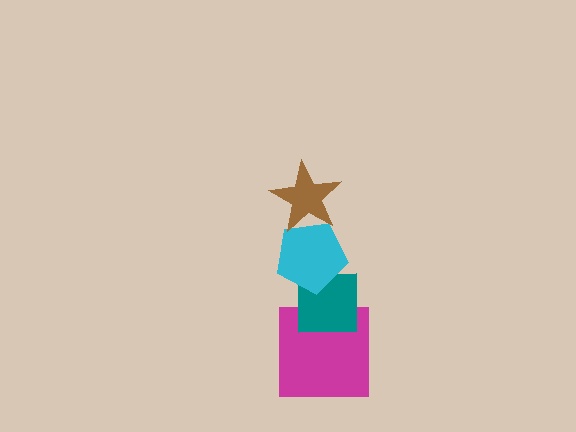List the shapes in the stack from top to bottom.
From top to bottom: the brown star, the cyan pentagon, the teal square, the magenta square.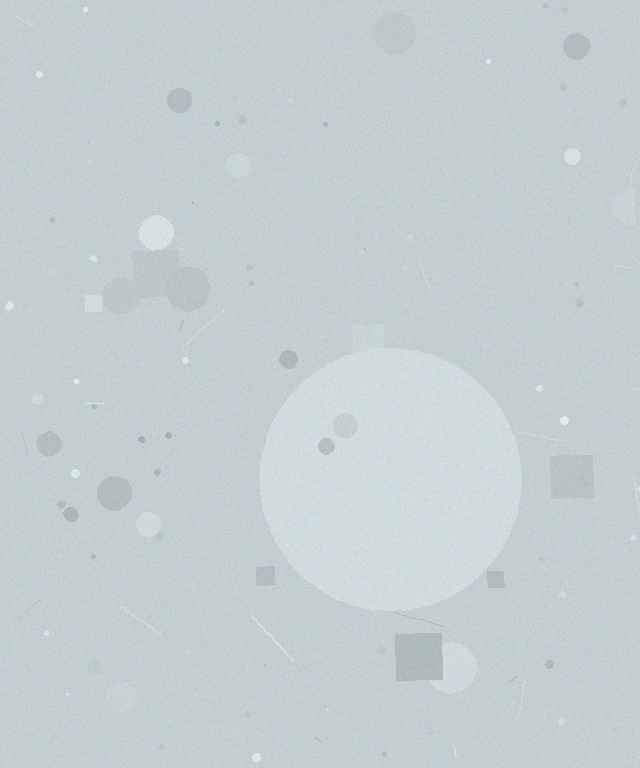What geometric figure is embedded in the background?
A circle is embedded in the background.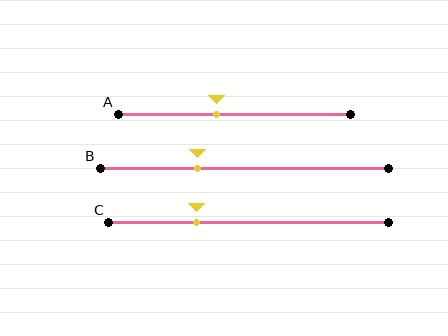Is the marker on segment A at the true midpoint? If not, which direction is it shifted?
No, the marker on segment A is shifted to the left by about 7% of the segment length.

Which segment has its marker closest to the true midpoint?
Segment A has its marker closest to the true midpoint.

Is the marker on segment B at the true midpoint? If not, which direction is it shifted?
No, the marker on segment B is shifted to the left by about 16% of the segment length.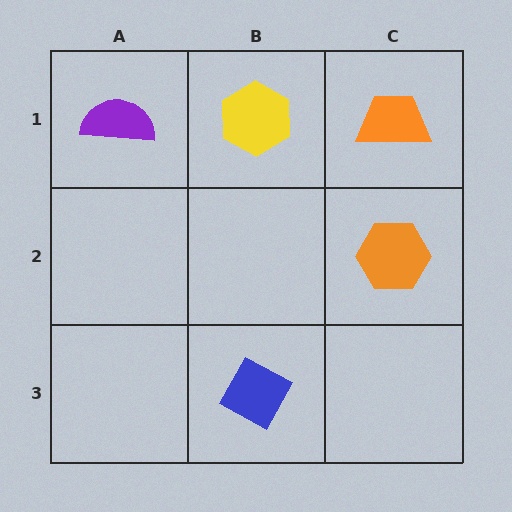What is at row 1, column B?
A yellow hexagon.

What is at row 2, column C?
An orange hexagon.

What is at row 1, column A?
A purple semicircle.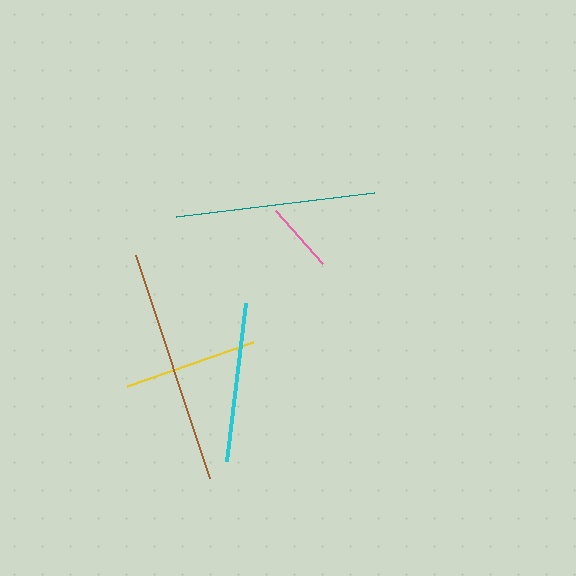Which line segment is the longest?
The brown line is the longest at approximately 235 pixels.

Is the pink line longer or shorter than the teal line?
The teal line is longer than the pink line.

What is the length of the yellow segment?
The yellow segment is approximately 134 pixels long.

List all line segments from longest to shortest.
From longest to shortest: brown, teal, cyan, yellow, pink.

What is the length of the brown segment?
The brown segment is approximately 235 pixels long.